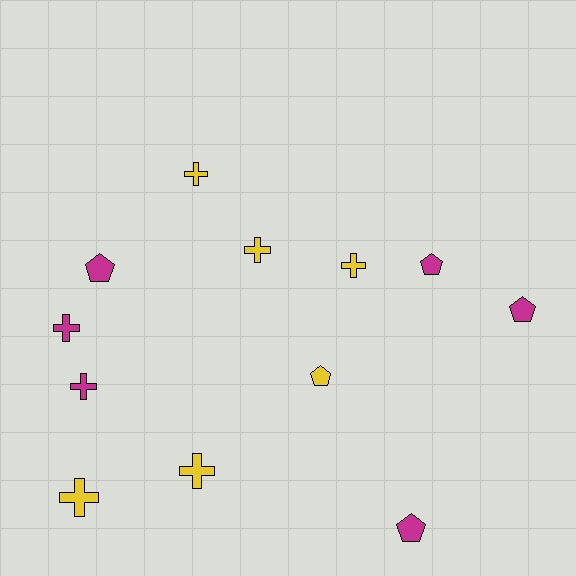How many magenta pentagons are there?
There are 4 magenta pentagons.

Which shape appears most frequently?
Cross, with 7 objects.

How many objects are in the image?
There are 12 objects.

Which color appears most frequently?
Yellow, with 6 objects.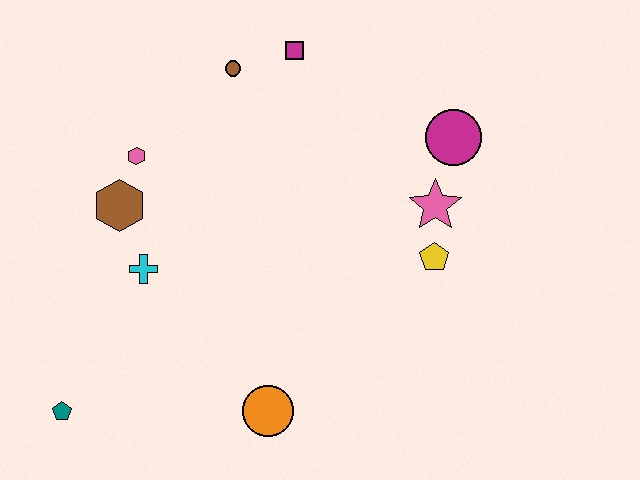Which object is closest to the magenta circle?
The pink star is closest to the magenta circle.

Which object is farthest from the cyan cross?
The magenta circle is farthest from the cyan cross.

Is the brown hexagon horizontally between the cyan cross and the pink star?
No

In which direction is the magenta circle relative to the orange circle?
The magenta circle is above the orange circle.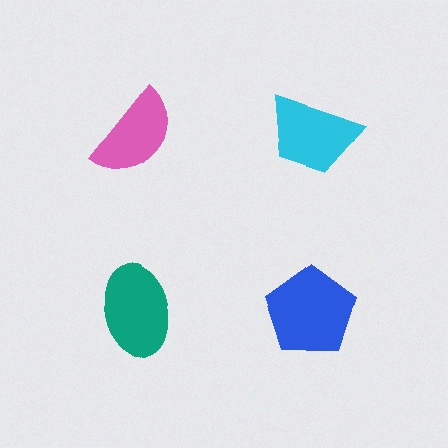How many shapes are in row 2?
2 shapes.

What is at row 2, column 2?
A blue pentagon.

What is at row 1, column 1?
A pink semicircle.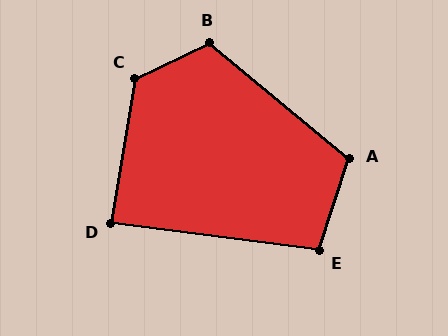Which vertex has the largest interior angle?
C, at approximately 125 degrees.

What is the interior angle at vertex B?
Approximately 115 degrees (obtuse).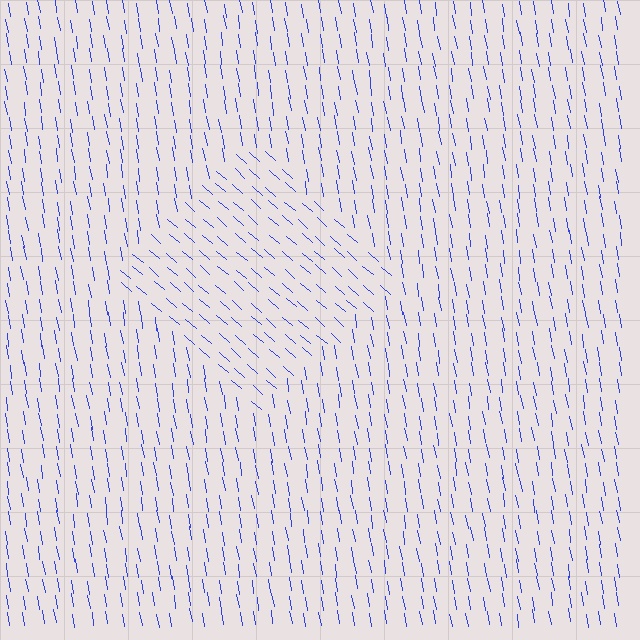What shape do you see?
I see a diamond.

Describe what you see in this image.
The image is filled with small blue line segments. A diamond region in the image has lines oriented differently from the surrounding lines, creating a visible texture boundary.